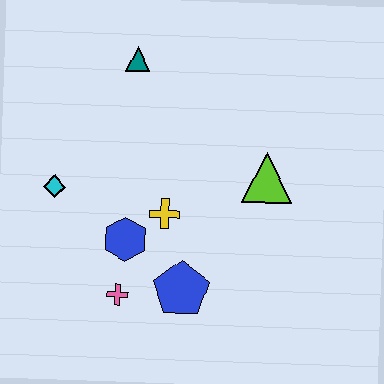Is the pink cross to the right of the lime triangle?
No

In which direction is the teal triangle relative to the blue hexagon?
The teal triangle is above the blue hexagon.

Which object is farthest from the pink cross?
The teal triangle is farthest from the pink cross.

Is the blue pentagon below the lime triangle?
Yes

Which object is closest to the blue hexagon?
The yellow cross is closest to the blue hexagon.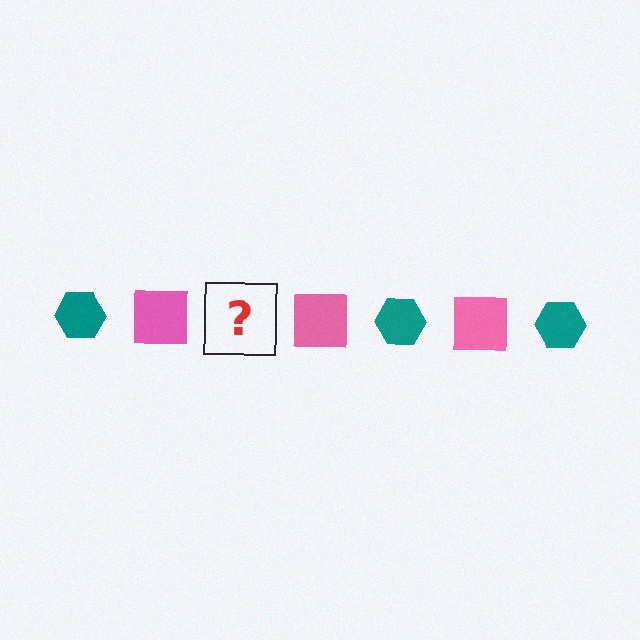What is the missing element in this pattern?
The missing element is a teal hexagon.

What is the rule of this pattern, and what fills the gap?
The rule is that the pattern alternates between teal hexagon and pink square. The gap should be filled with a teal hexagon.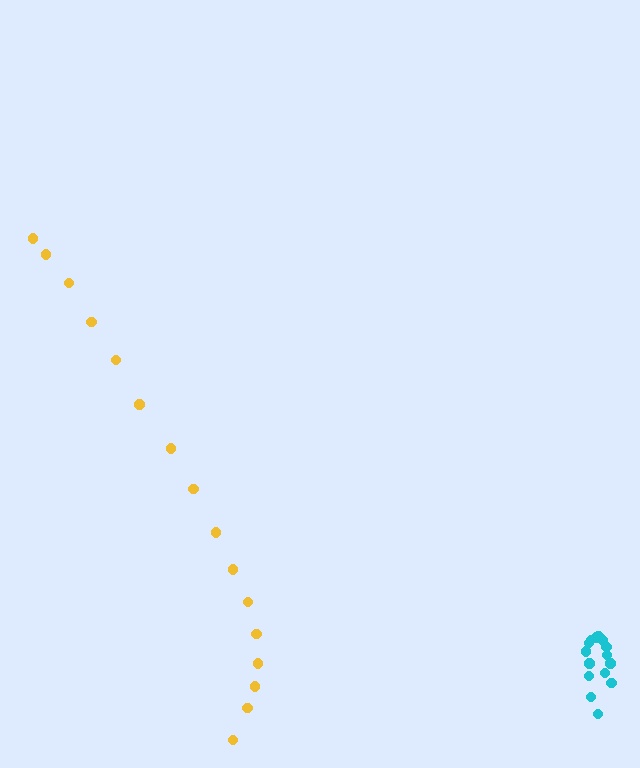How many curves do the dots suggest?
There are 2 distinct paths.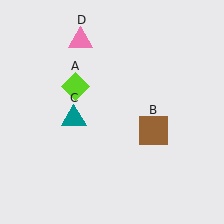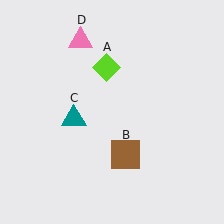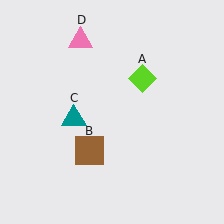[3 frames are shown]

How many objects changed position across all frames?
2 objects changed position: lime diamond (object A), brown square (object B).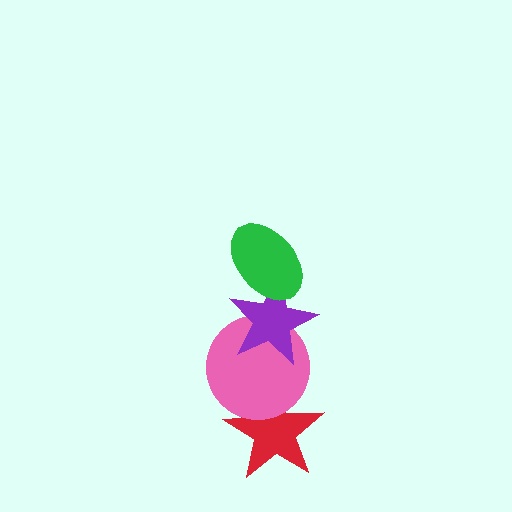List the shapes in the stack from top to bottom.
From top to bottom: the green ellipse, the purple star, the pink circle, the red star.